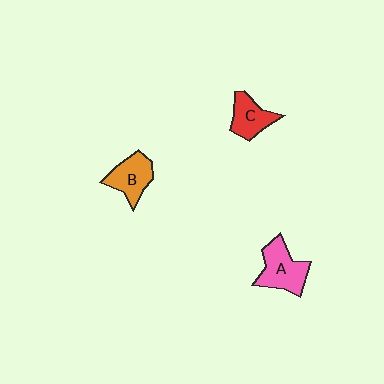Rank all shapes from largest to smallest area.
From largest to smallest: A (pink), B (orange), C (red).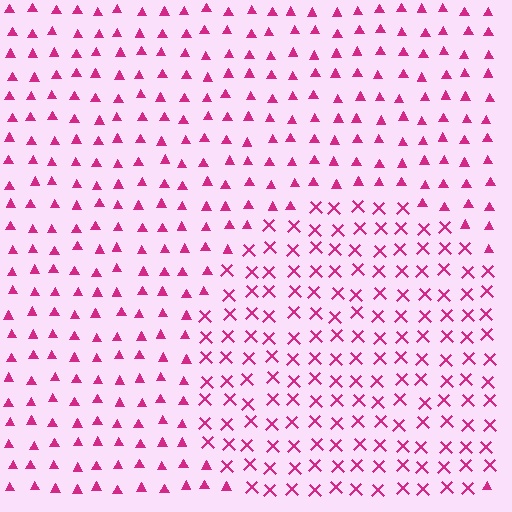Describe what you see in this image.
The image is filled with small magenta elements arranged in a uniform grid. A circle-shaped region contains X marks, while the surrounding area contains triangles. The boundary is defined purely by the change in element shape.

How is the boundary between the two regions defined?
The boundary is defined by a change in element shape: X marks inside vs. triangles outside. All elements share the same color and spacing.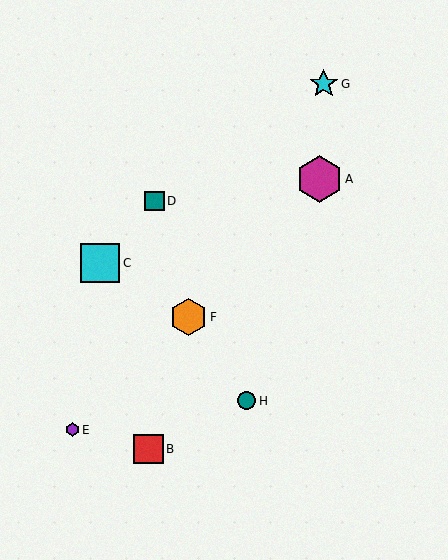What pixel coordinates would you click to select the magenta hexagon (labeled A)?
Click at (319, 179) to select the magenta hexagon A.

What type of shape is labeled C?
Shape C is a cyan square.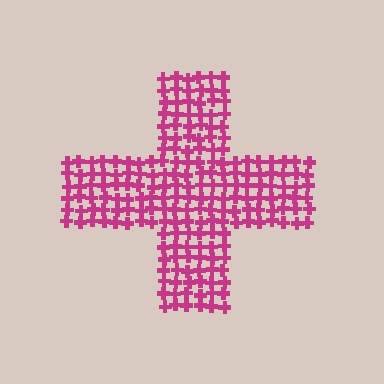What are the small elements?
The small elements are crosses.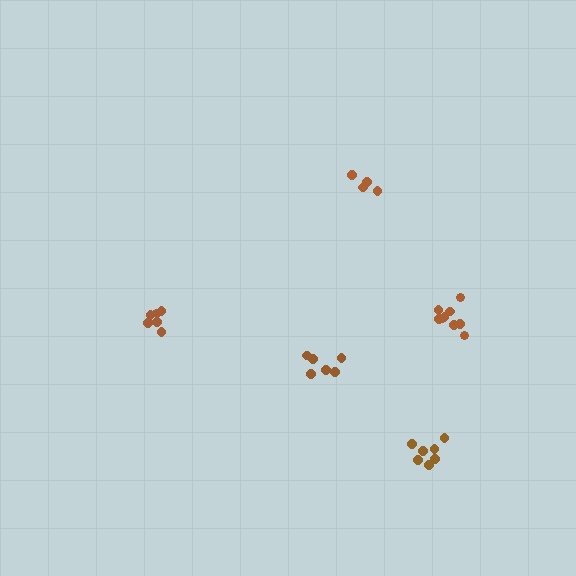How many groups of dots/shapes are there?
There are 5 groups.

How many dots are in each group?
Group 1: 6 dots, Group 2: 6 dots, Group 3: 8 dots, Group 4: 9 dots, Group 5: 6 dots (35 total).